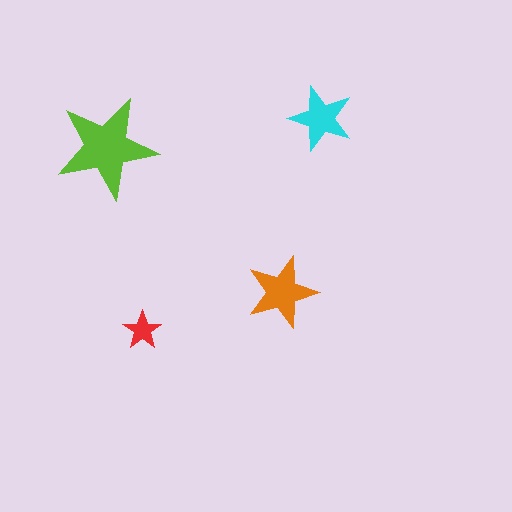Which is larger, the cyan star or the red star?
The cyan one.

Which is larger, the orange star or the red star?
The orange one.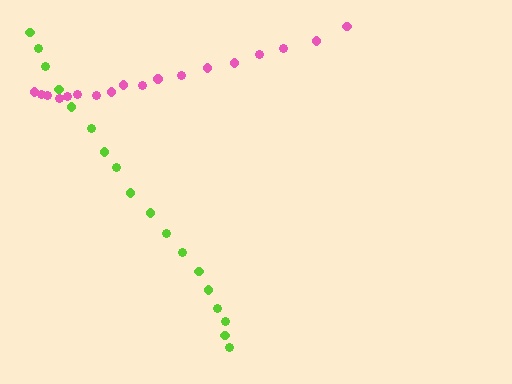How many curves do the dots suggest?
There are 2 distinct paths.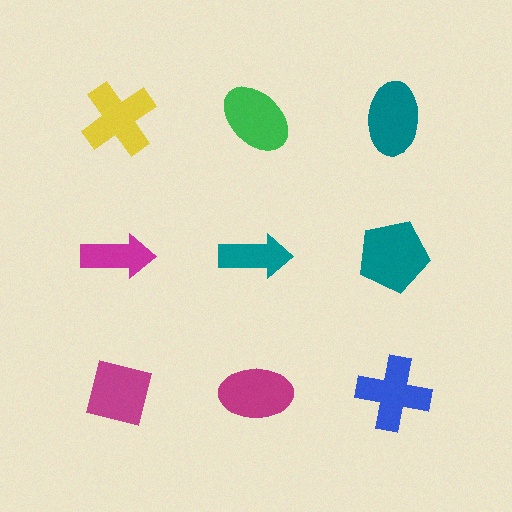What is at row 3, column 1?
A magenta square.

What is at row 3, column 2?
A magenta ellipse.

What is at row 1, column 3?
A teal ellipse.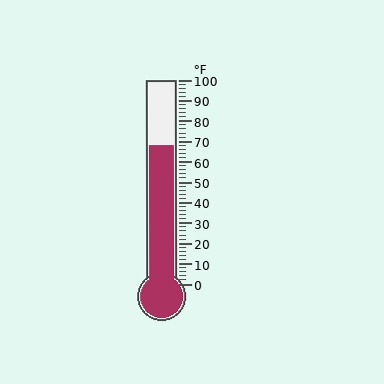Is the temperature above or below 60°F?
The temperature is above 60°F.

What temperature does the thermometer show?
The thermometer shows approximately 68°F.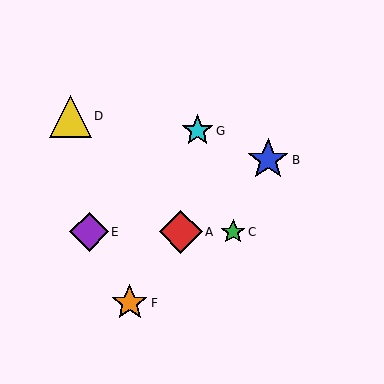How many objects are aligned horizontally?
3 objects (A, C, E) are aligned horizontally.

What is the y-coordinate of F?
Object F is at y≈303.